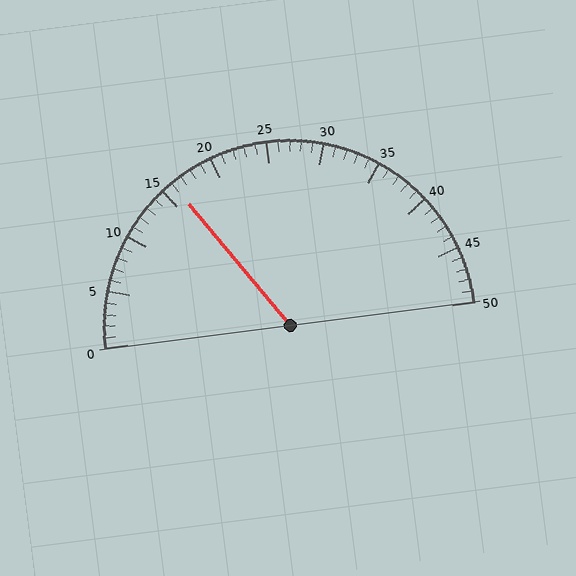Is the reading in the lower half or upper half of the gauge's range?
The reading is in the lower half of the range (0 to 50).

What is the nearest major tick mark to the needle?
The nearest major tick mark is 15.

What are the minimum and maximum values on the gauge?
The gauge ranges from 0 to 50.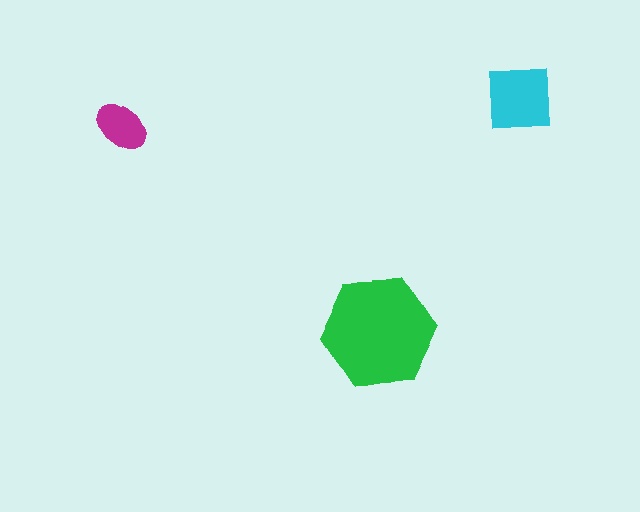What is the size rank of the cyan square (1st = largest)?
2nd.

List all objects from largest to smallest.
The green hexagon, the cyan square, the magenta ellipse.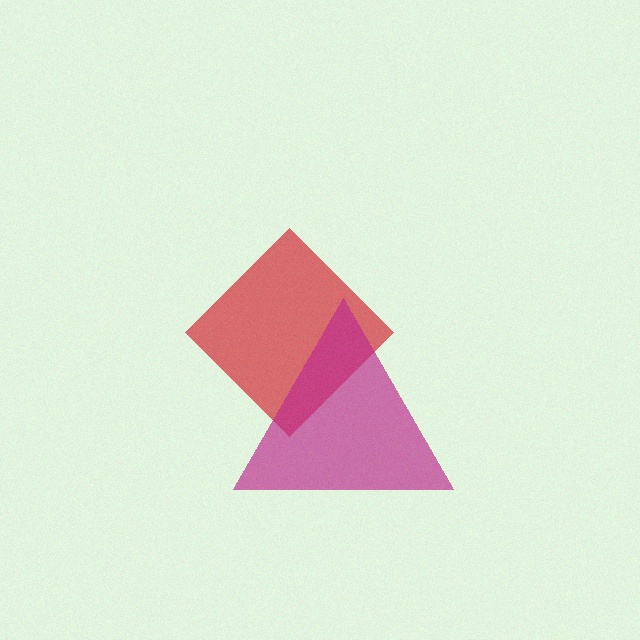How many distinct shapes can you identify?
There are 2 distinct shapes: a red diamond, a magenta triangle.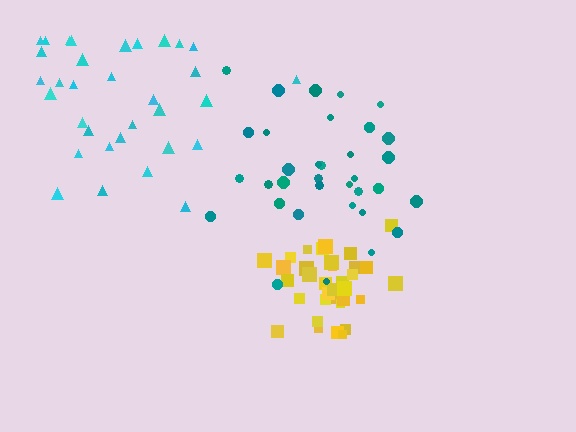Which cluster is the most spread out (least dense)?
Cyan.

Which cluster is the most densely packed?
Yellow.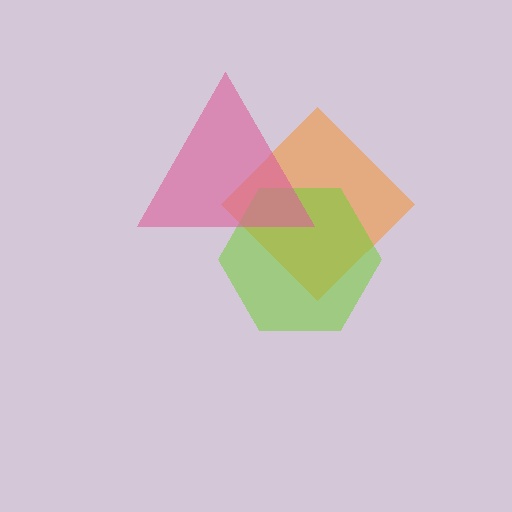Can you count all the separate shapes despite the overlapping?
Yes, there are 3 separate shapes.